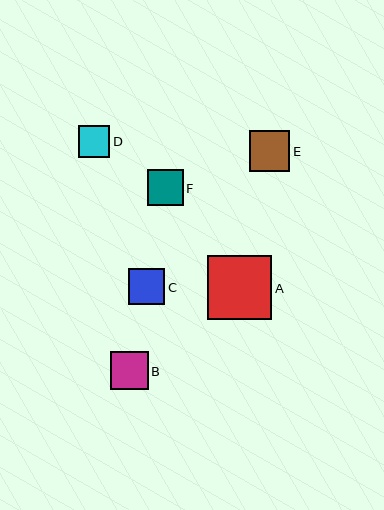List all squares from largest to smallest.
From largest to smallest: A, E, B, F, C, D.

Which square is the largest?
Square A is the largest with a size of approximately 64 pixels.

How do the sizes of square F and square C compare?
Square F and square C are approximately the same size.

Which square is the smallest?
Square D is the smallest with a size of approximately 31 pixels.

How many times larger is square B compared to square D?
Square B is approximately 1.2 times the size of square D.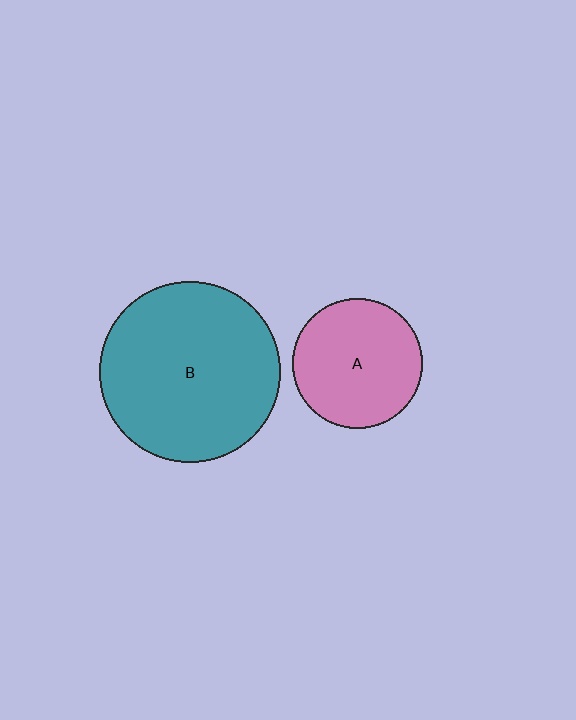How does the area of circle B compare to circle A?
Approximately 1.9 times.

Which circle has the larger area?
Circle B (teal).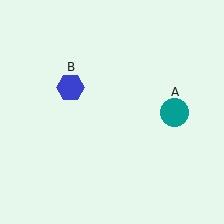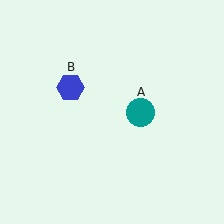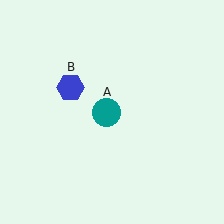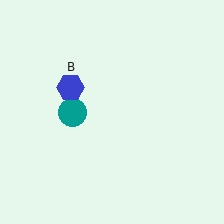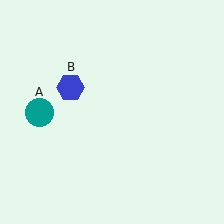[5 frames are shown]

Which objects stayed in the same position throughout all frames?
Blue hexagon (object B) remained stationary.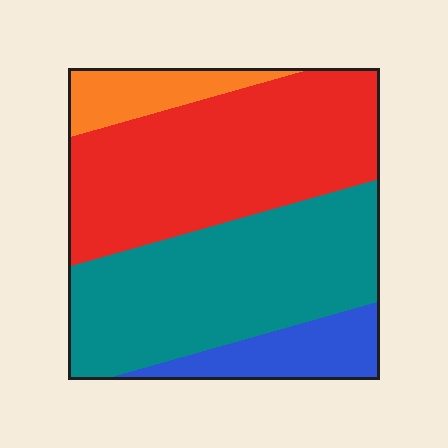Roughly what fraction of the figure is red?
Red takes up about two fifths (2/5) of the figure.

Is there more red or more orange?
Red.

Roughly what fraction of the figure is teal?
Teal covers about 40% of the figure.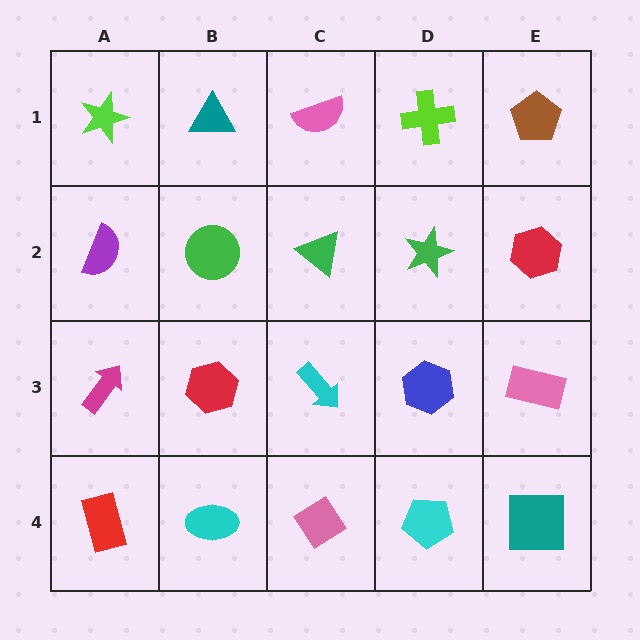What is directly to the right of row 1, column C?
A lime cross.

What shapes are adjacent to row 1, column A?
A purple semicircle (row 2, column A), a teal triangle (row 1, column B).